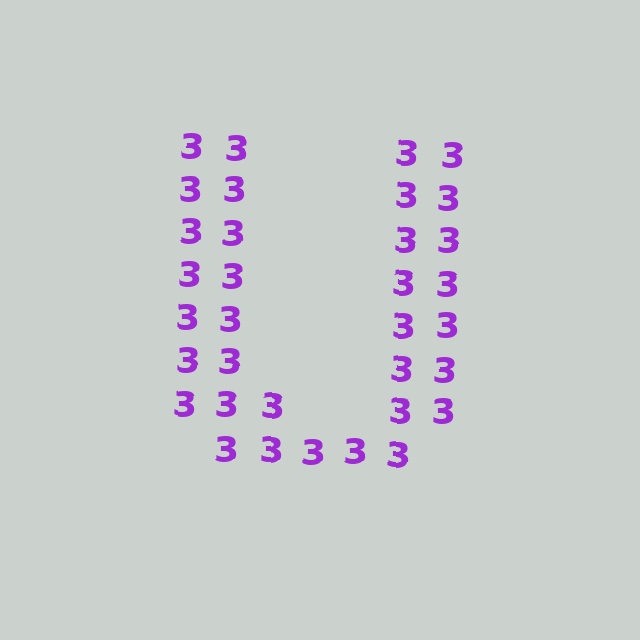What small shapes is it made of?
It is made of small digit 3's.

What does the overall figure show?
The overall figure shows the letter U.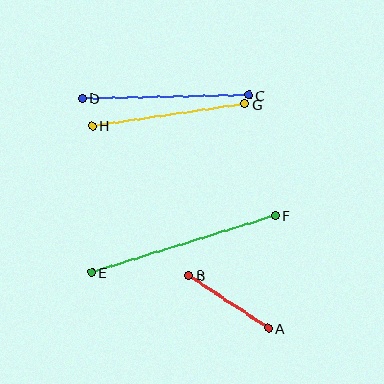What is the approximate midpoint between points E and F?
The midpoint is at approximately (184, 244) pixels.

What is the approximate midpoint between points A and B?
The midpoint is at approximately (229, 302) pixels.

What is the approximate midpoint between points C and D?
The midpoint is at approximately (165, 97) pixels.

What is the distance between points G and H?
The distance is approximately 154 pixels.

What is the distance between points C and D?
The distance is approximately 166 pixels.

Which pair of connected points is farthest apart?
Points E and F are farthest apart.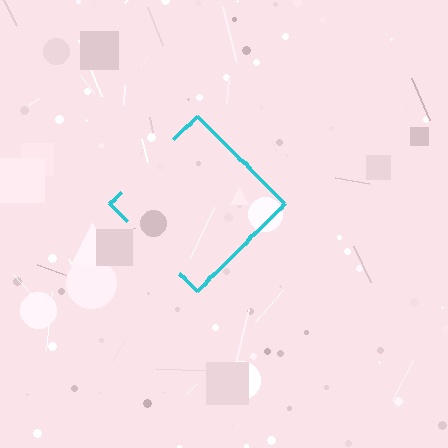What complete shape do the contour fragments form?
The contour fragments form a diamond.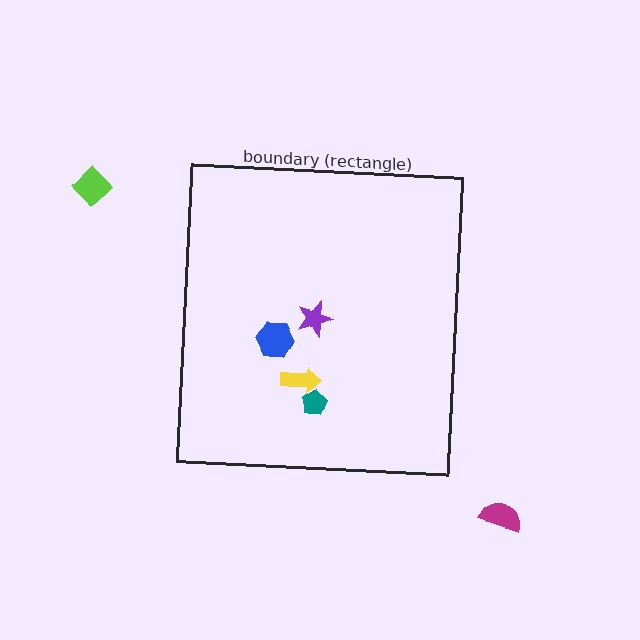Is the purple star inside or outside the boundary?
Inside.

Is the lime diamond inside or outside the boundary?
Outside.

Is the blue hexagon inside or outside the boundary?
Inside.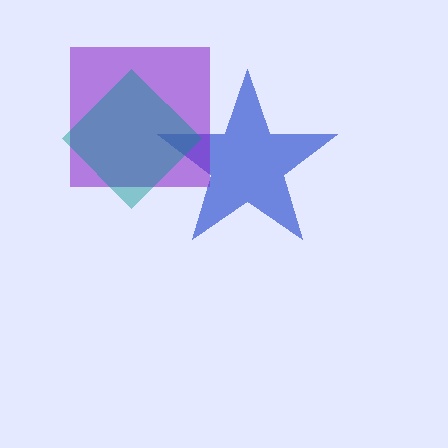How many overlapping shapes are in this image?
There are 3 overlapping shapes in the image.